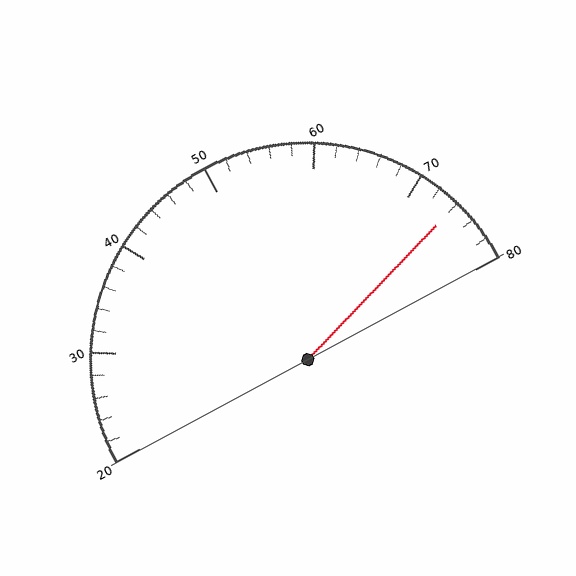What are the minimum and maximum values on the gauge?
The gauge ranges from 20 to 80.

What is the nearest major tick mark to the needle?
The nearest major tick mark is 70.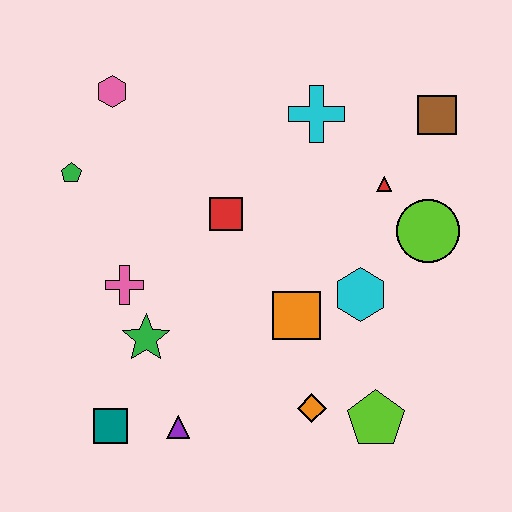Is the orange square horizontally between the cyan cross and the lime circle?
No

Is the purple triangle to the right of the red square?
No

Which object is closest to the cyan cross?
The red triangle is closest to the cyan cross.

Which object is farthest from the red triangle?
The teal square is farthest from the red triangle.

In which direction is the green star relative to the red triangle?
The green star is to the left of the red triangle.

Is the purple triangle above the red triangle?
No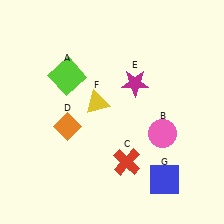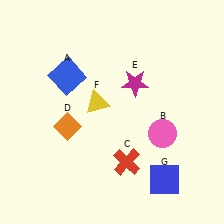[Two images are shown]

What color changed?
The square (A) changed from lime in Image 1 to blue in Image 2.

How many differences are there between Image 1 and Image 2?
There is 1 difference between the two images.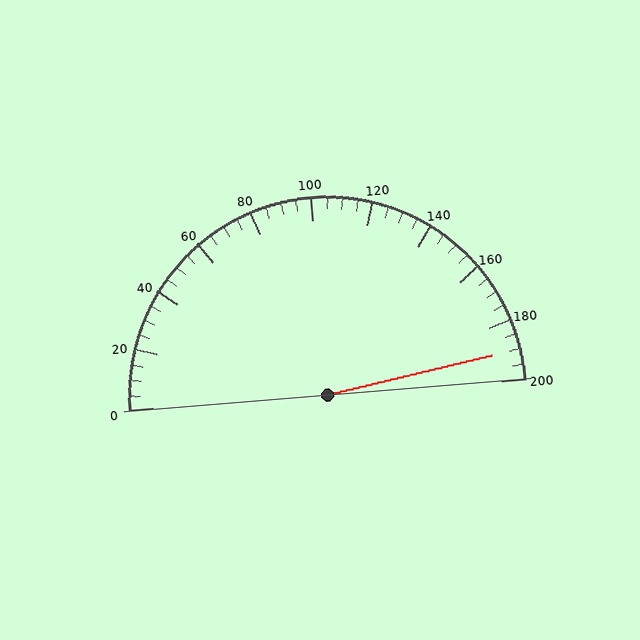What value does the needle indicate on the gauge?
The needle indicates approximately 190.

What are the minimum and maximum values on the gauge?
The gauge ranges from 0 to 200.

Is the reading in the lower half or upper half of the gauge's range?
The reading is in the upper half of the range (0 to 200).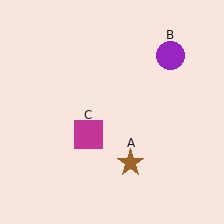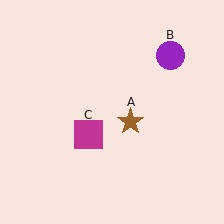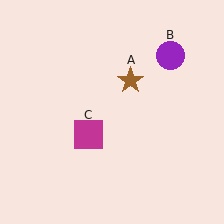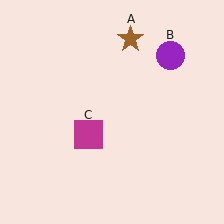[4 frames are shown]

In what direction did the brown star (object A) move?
The brown star (object A) moved up.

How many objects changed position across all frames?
1 object changed position: brown star (object A).